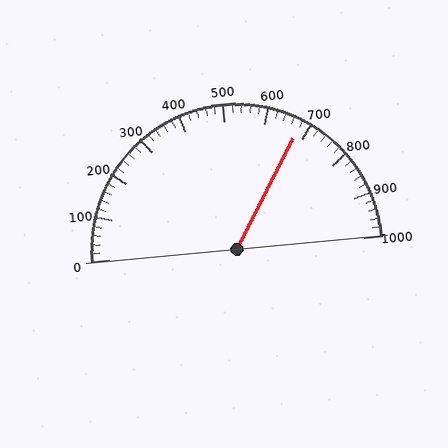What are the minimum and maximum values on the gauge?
The gauge ranges from 0 to 1000.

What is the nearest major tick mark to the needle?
The nearest major tick mark is 700.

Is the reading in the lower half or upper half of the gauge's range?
The reading is in the upper half of the range (0 to 1000).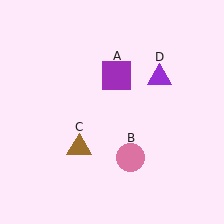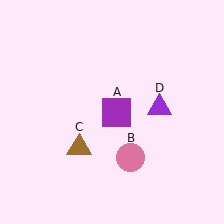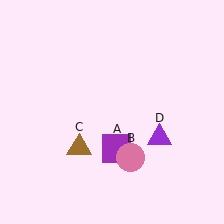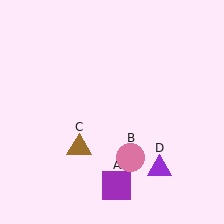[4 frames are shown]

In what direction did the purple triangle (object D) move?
The purple triangle (object D) moved down.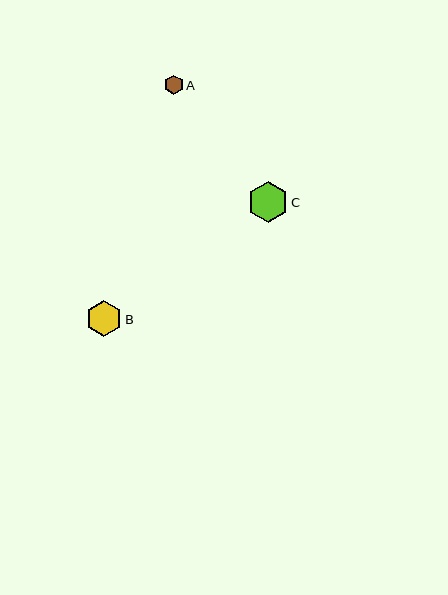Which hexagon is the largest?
Hexagon C is the largest with a size of approximately 41 pixels.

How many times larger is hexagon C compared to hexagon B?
Hexagon C is approximately 1.1 times the size of hexagon B.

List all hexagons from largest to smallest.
From largest to smallest: C, B, A.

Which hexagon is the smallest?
Hexagon A is the smallest with a size of approximately 19 pixels.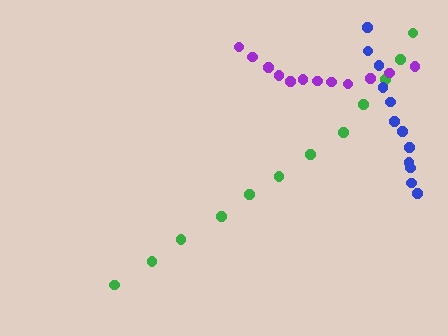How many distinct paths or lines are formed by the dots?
There are 3 distinct paths.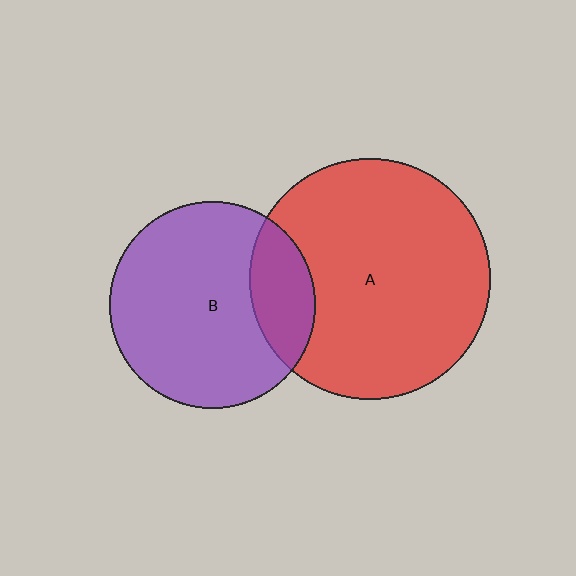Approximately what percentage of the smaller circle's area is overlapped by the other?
Approximately 20%.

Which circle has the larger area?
Circle A (red).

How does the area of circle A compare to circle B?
Approximately 1.4 times.